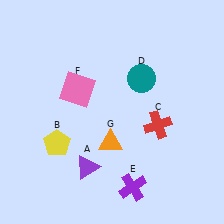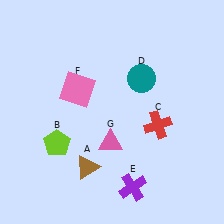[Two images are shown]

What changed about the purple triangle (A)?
In Image 1, A is purple. In Image 2, it changed to brown.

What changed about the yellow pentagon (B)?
In Image 1, B is yellow. In Image 2, it changed to lime.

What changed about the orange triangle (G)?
In Image 1, G is orange. In Image 2, it changed to pink.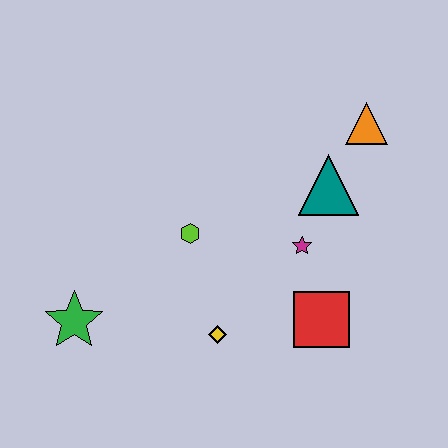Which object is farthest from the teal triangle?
The green star is farthest from the teal triangle.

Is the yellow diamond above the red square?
No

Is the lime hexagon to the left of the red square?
Yes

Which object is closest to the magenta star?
The teal triangle is closest to the magenta star.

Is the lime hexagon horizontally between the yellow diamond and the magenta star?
No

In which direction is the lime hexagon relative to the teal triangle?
The lime hexagon is to the left of the teal triangle.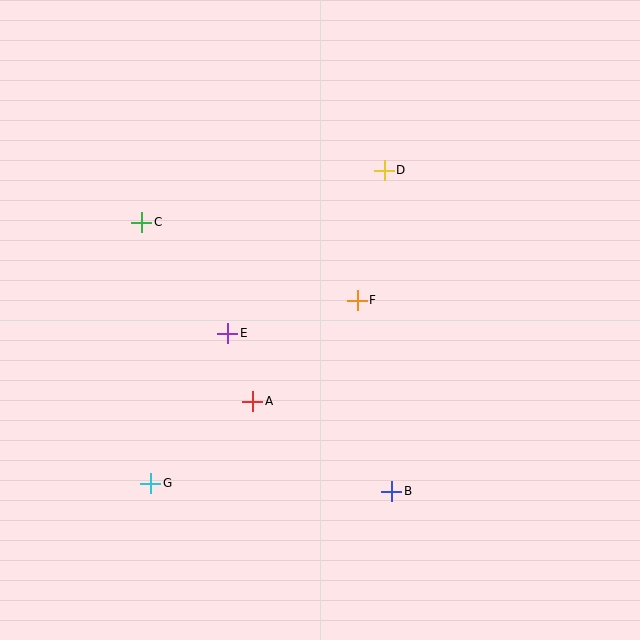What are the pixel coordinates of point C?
Point C is at (142, 222).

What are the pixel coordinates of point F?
Point F is at (357, 300).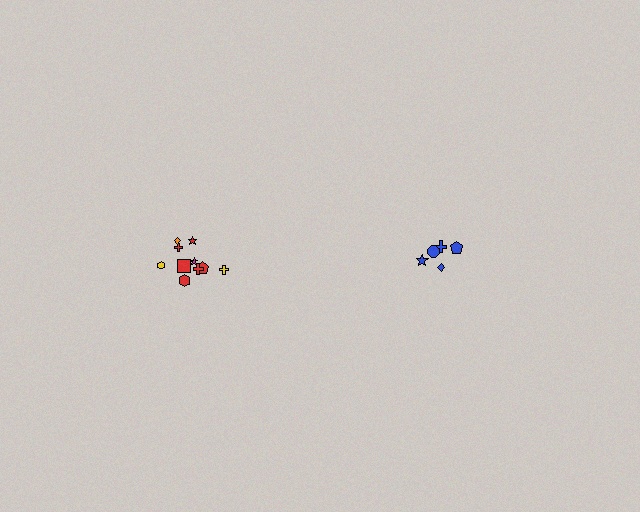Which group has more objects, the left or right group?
The left group.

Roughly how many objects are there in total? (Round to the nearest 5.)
Roughly 15 objects in total.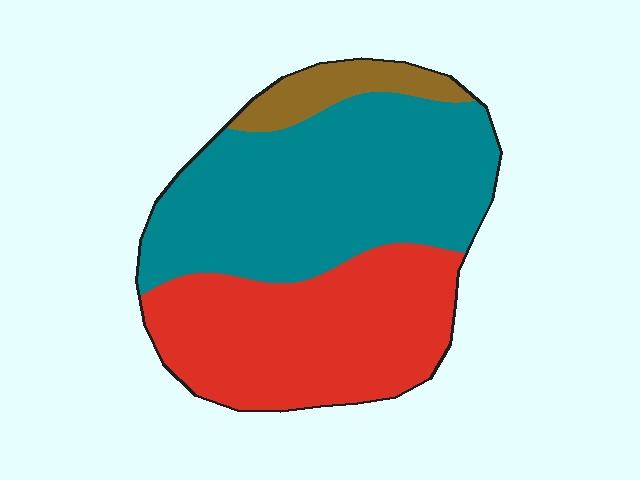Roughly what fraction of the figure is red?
Red takes up between a quarter and a half of the figure.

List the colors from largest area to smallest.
From largest to smallest: teal, red, brown.